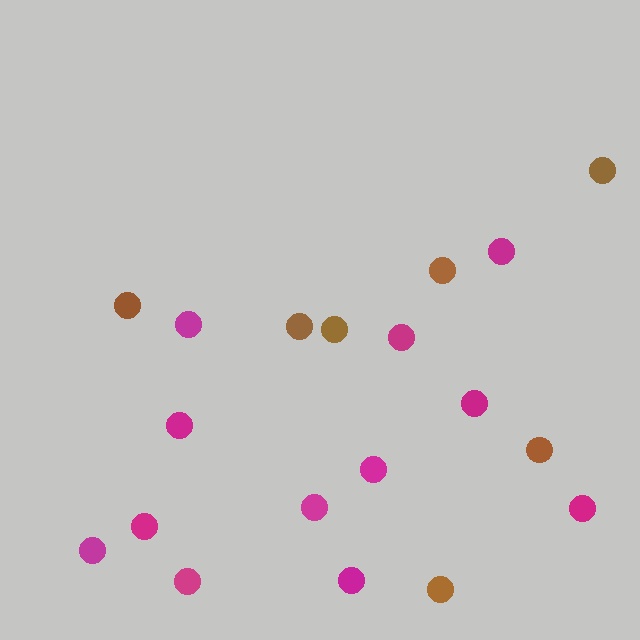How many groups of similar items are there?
There are 2 groups: one group of brown circles (7) and one group of magenta circles (12).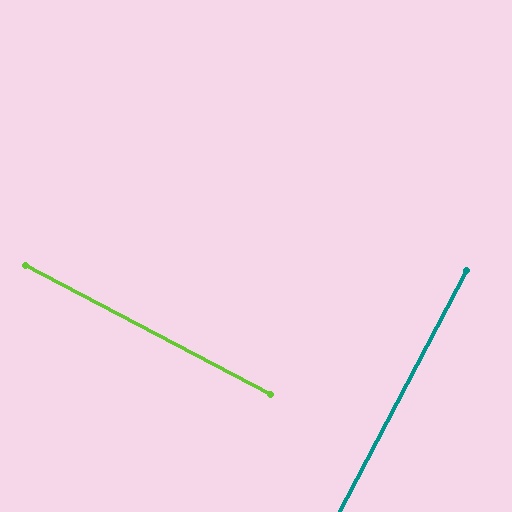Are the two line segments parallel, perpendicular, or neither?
Perpendicular — they meet at approximately 90°.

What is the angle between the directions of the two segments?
Approximately 90 degrees.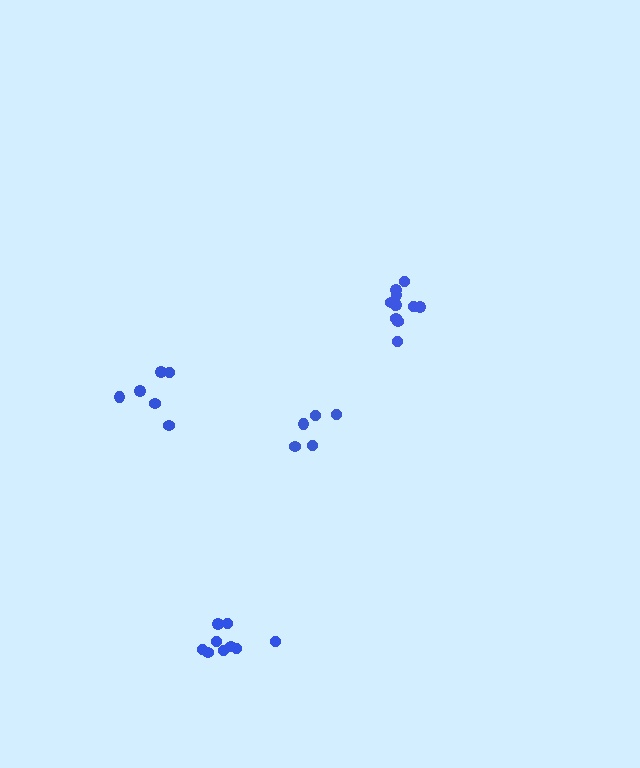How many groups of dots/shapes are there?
There are 4 groups.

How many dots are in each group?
Group 1: 9 dots, Group 2: 11 dots, Group 3: 5 dots, Group 4: 6 dots (31 total).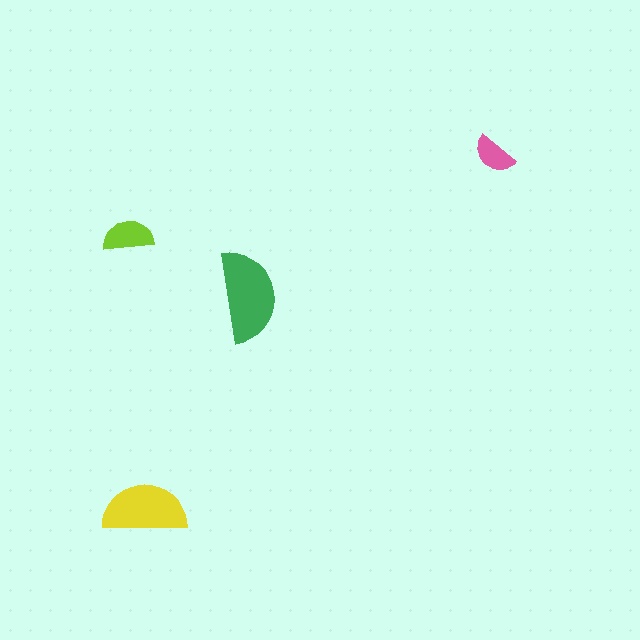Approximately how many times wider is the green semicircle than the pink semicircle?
About 2 times wider.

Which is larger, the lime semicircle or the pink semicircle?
The lime one.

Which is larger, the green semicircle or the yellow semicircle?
The green one.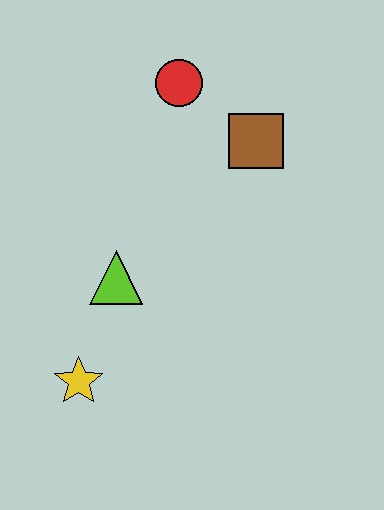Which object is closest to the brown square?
The red circle is closest to the brown square.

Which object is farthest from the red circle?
The yellow star is farthest from the red circle.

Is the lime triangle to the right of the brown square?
No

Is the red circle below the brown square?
No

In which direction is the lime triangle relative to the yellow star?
The lime triangle is above the yellow star.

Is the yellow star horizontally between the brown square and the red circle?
No